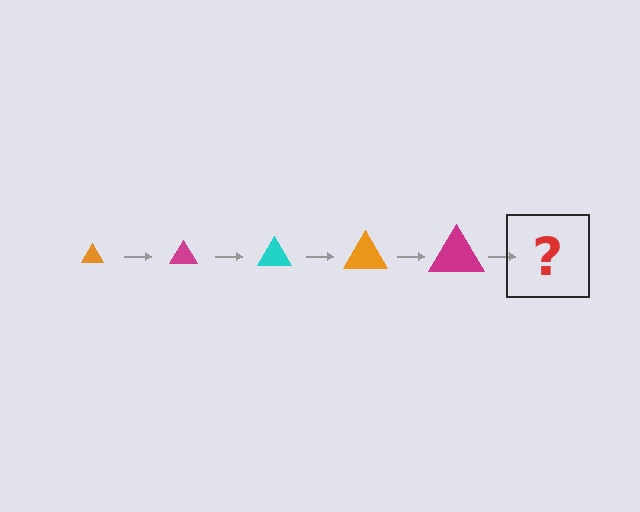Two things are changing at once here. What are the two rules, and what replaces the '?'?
The two rules are that the triangle grows larger each step and the color cycles through orange, magenta, and cyan. The '?' should be a cyan triangle, larger than the previous one.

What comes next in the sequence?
The next element should be a cyan triangle, larger than the previous one.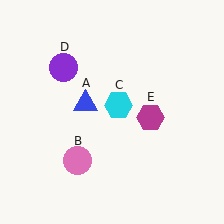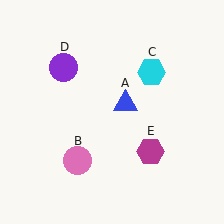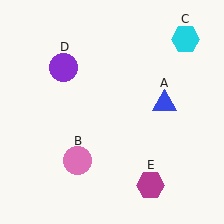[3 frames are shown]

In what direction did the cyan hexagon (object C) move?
The cyan hexagon (object C) moved up and to the right.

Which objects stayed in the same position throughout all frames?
Pink circle (object B) and purple circle (object D) remained stationary.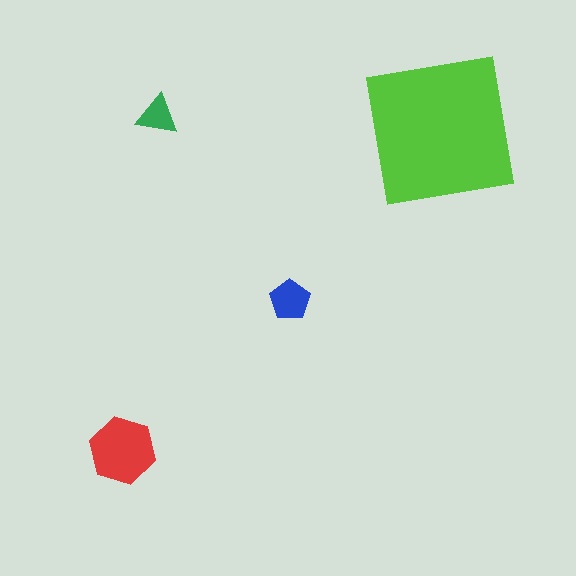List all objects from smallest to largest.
The green triangle, the blue pentagon, the red hexagon, the lime square.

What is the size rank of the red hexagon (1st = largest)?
2nd.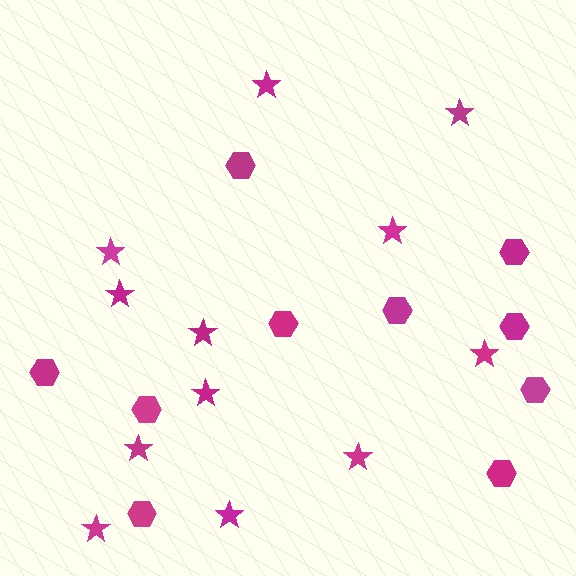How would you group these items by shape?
There are 2 groups: one group of hexagons (10) and one group of stars (12).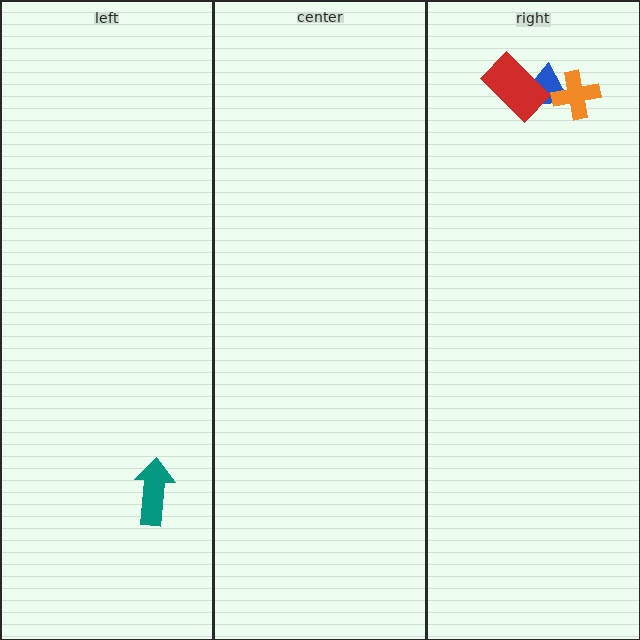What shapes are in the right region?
The blue trapezoid, the orange cross, the red rectangle.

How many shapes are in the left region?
1.